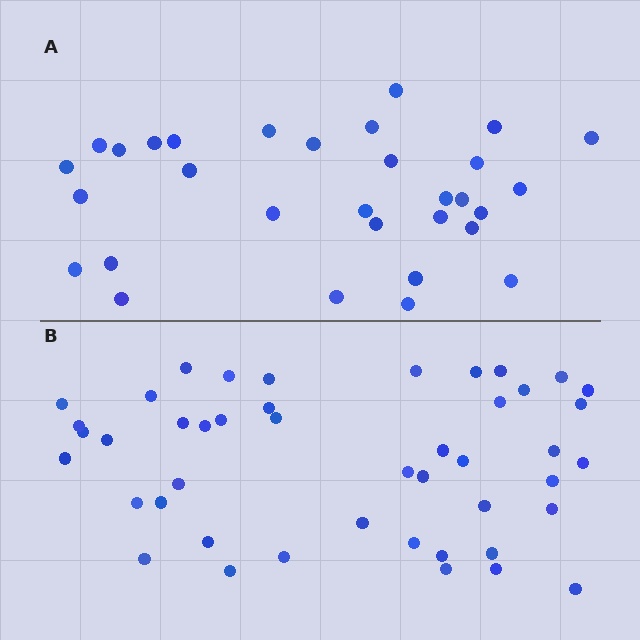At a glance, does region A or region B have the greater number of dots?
Region B (the bottom region) has more dots.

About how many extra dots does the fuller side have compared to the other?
Region B has approximately 15 more dots than region A.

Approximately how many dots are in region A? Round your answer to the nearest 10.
About 30 dots. (The exact count is 31, which rounds to 30.)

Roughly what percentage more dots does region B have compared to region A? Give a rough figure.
About 45% more.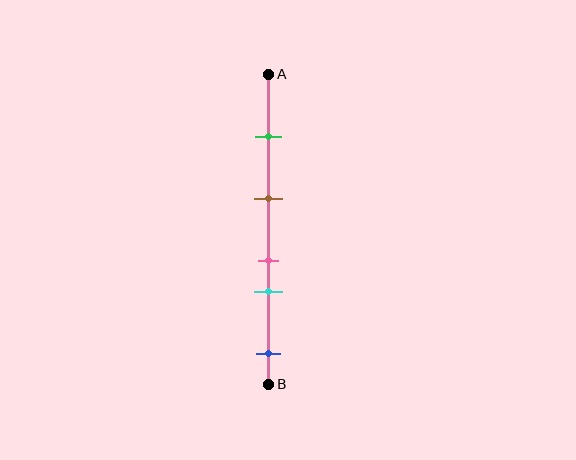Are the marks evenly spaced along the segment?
No, the marks are not evenly spaced.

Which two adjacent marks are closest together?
The pink and cyan marks are the closest adjacent pair.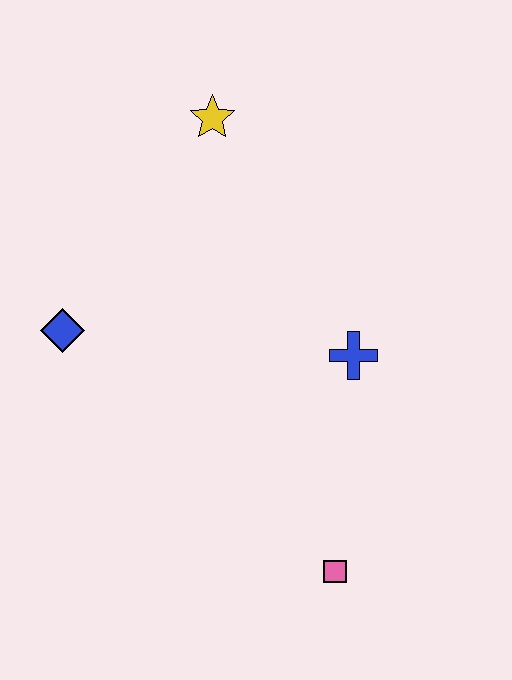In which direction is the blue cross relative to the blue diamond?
The blue cross is to the right of the blue diamond.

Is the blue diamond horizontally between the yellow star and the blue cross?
No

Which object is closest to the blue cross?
The pink square is closest to the blue cross.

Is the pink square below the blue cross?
Yes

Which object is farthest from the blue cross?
The blue diamond is farthest from the blue cross.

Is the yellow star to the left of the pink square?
Yes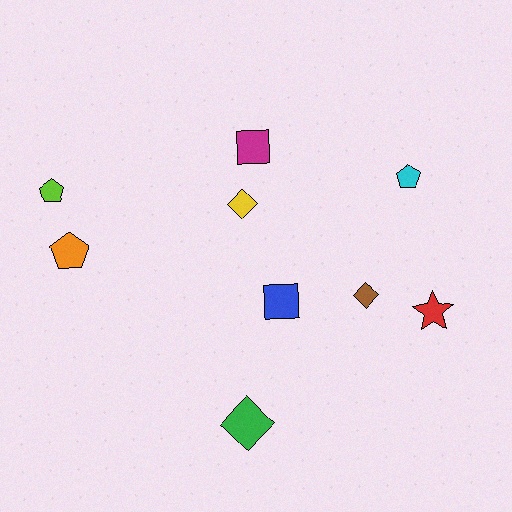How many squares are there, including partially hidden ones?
There are 2 squares.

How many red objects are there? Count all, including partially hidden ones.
There is 1 red object.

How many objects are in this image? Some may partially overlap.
There are 9 objects.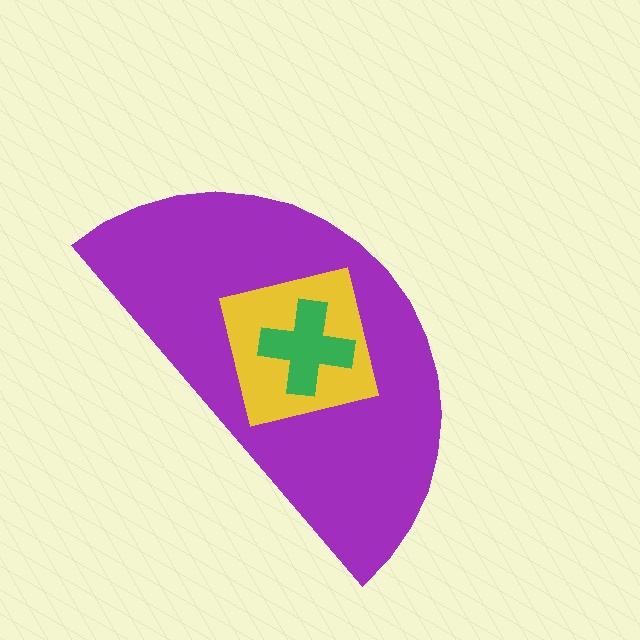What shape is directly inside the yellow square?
The green cross.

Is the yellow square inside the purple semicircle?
Yes.